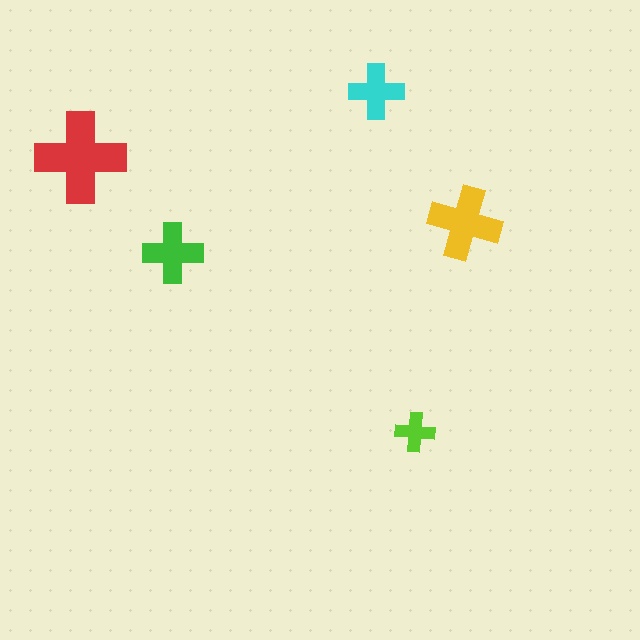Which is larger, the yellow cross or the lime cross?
The yellow one.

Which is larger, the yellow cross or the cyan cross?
The yellow one.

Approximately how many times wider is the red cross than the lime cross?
About 2.5 times wider.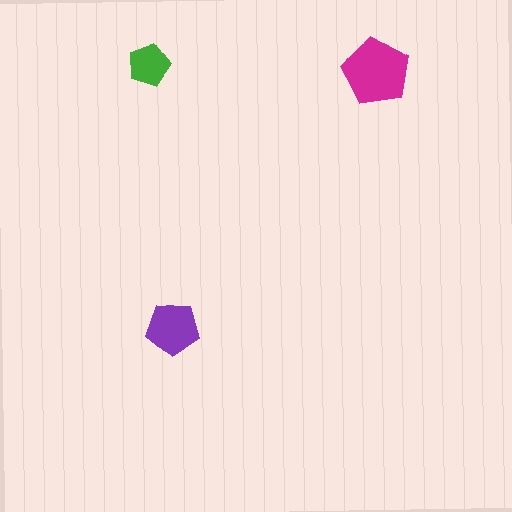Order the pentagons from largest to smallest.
the magenta one, the purple one, the green one.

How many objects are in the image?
There are 3 objects in the image.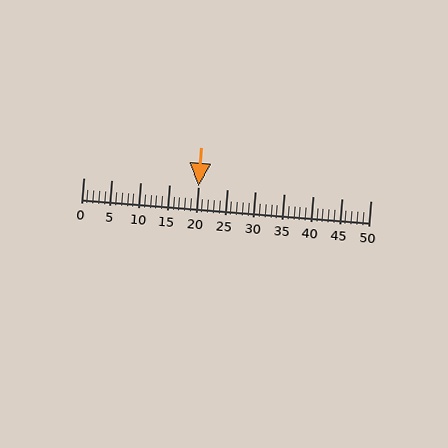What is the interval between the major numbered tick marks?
The major tick marks are spaced 5 units apart.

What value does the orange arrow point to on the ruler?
The orange arrow points to approximately 20.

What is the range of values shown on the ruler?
The ruler shows values from 0 to 50.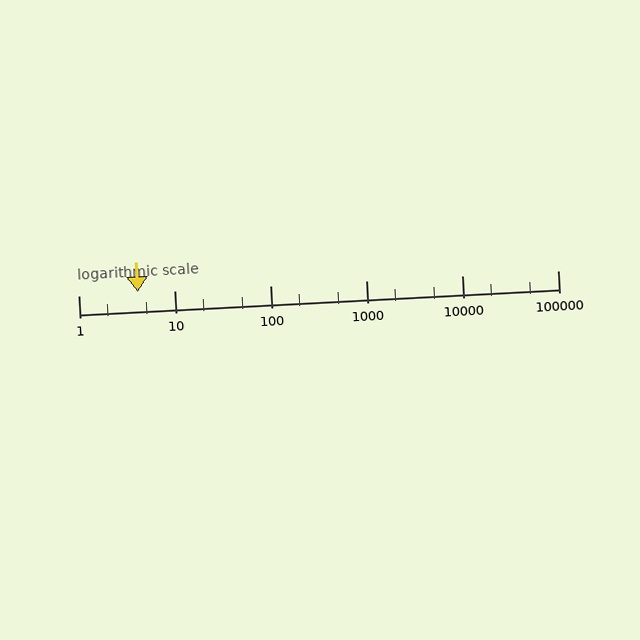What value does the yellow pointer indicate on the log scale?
The pointer indicates approximately 4.2.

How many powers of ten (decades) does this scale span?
The scale spans 5 decades, from 1 to 100000.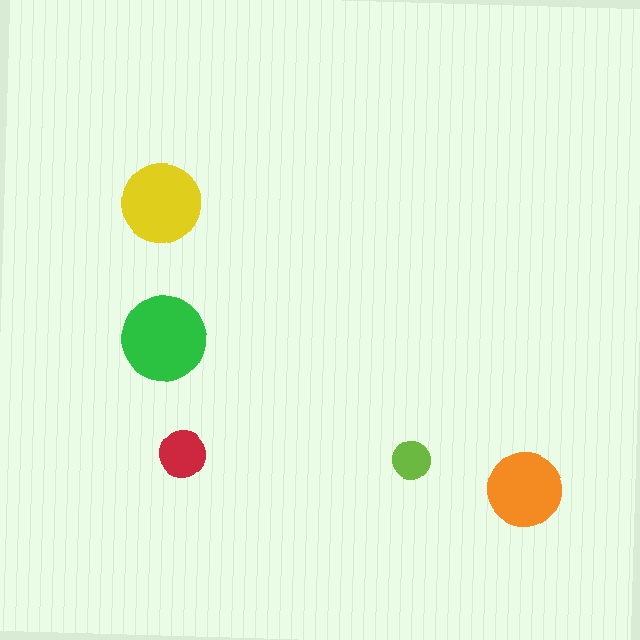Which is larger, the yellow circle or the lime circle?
The yellow one.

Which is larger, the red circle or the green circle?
The green one.